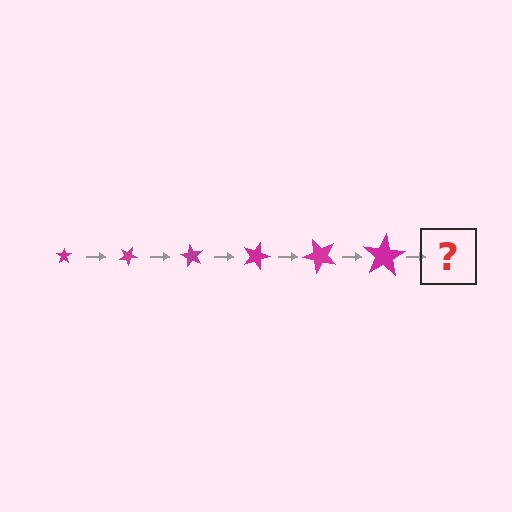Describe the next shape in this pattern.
It should be a star, larger than the previous one and rotated 180 degrees from the start.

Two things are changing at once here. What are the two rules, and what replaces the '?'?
The two rules are that the star grows larger each step and it rotates 30 degrees each step. The '?' should be a star, larger than the previous one and rotated 180 degrees from the start.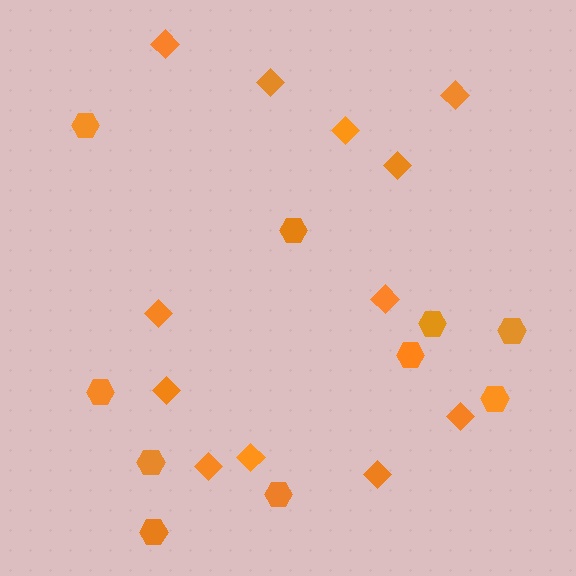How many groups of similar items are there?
There are 2 groups: one group of hexagons (10) and one group of diamonds (12).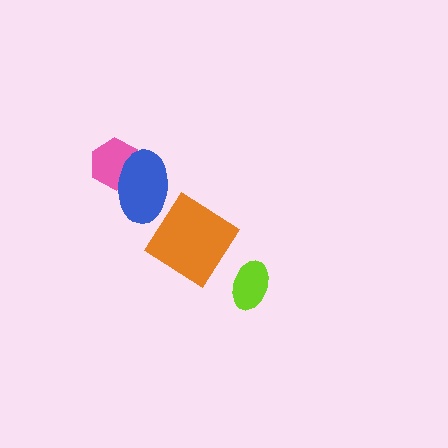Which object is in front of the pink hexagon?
The blue ellipse is in front of the pink hexagon.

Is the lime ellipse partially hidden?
No, no other shape covers it.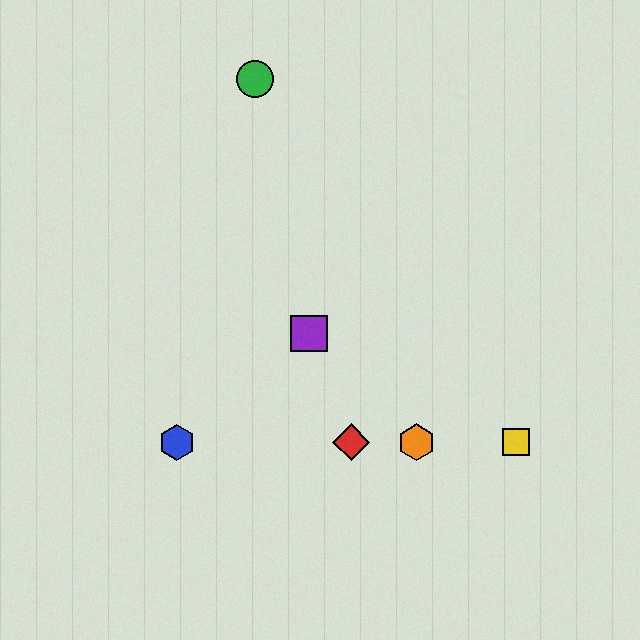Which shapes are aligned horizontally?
The red diamond, the blue hexagon, the yellow square, the orange hexagon are aligned horizontally.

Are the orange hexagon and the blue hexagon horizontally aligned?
Yes, both are at y≈442.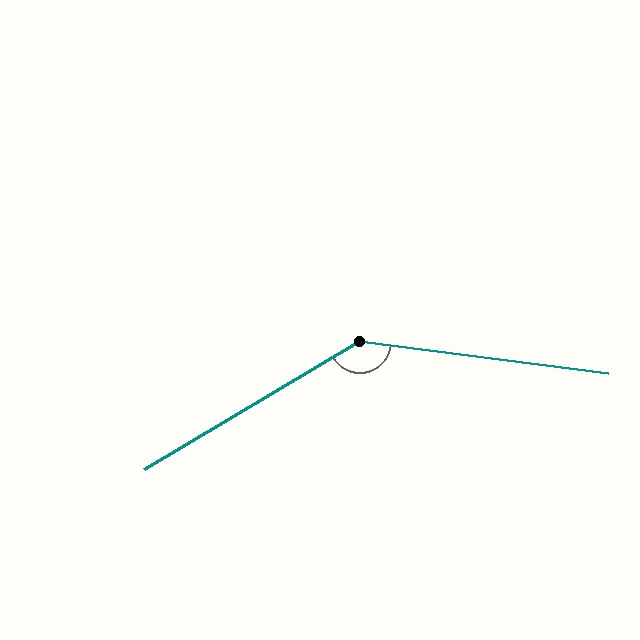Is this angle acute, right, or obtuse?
It is obtuse.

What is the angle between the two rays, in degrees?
Approximately 142 degrees.